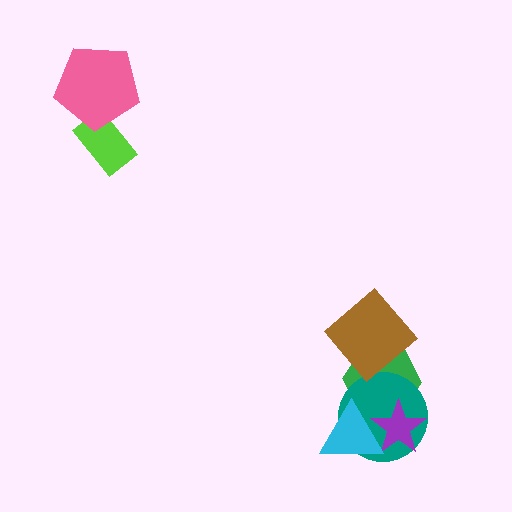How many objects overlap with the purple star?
3 objects overlap with the purple star.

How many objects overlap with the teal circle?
3 objects overlap with the teal circle.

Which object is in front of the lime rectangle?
The pink pentagon is in front of the lime rectangle.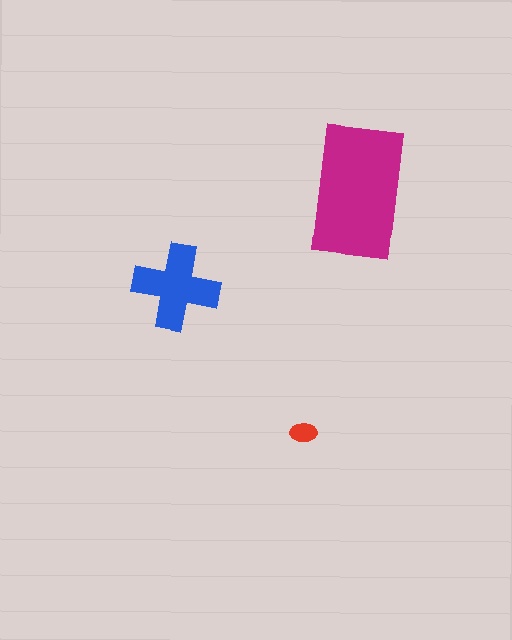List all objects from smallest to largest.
The red ellipse, the blue cross, the magenta rectangle.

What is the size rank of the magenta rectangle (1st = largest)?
1st.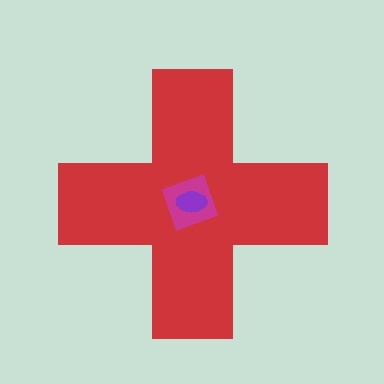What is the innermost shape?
The purple ellipse.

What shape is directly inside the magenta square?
The purple ellipse.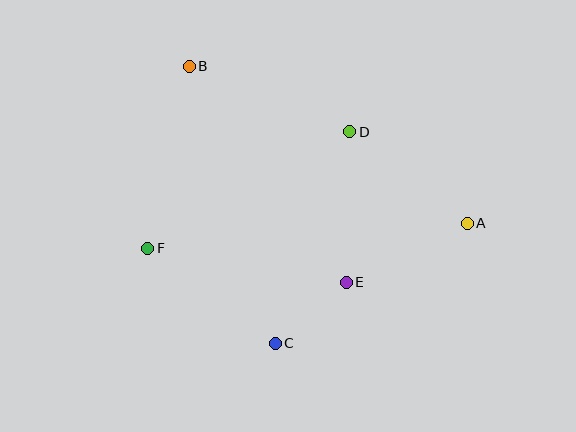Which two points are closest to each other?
Points C and E are closest to each other.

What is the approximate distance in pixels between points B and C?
The distance between B and C is approximately 290 pixels.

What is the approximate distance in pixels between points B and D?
The distance between B and D is approximately 173 pixels.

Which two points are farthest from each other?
Points A and F are farthest from each other.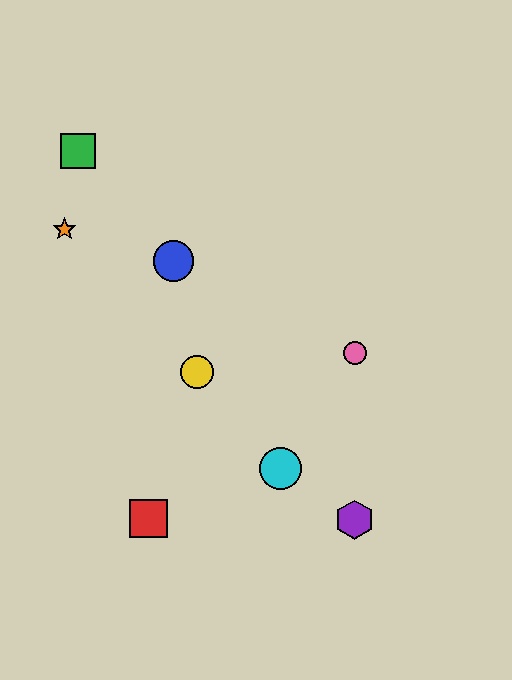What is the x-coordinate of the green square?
The green square is at x≈78.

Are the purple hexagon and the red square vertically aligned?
No, the purple hexagon is at x≈355 and the red square is at x≈148.